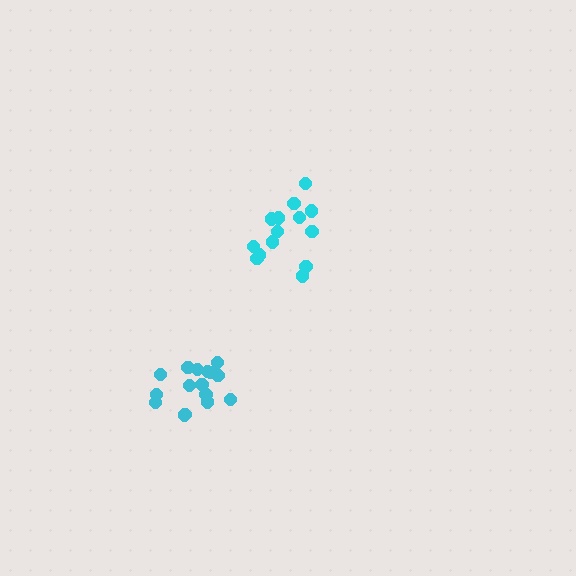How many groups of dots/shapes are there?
There are 2 groups.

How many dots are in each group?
Group 1: 14 dots, Group 2: 16 dots (30 total).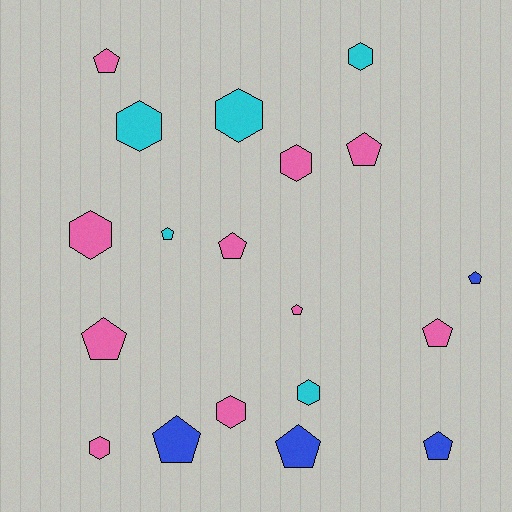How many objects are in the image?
There are 19 objects.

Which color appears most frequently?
Pink, with 10 objects.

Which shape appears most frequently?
Pentagon, with 11 objects.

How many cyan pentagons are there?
There is 1 cyan pentagon.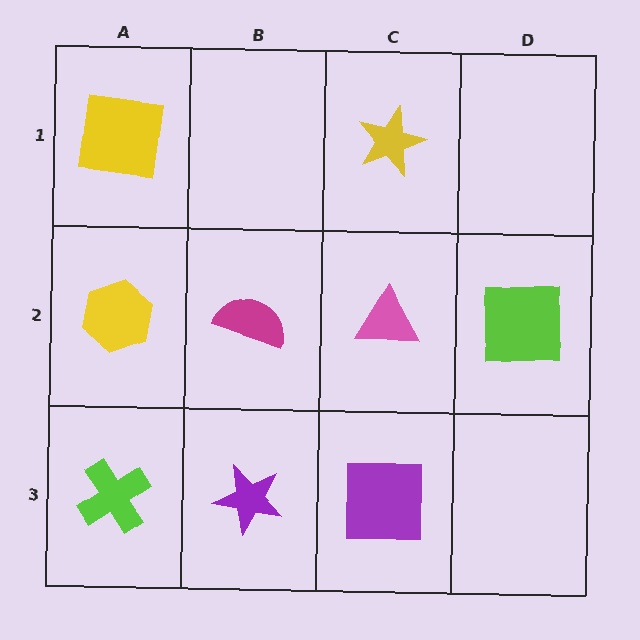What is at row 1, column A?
A yellow square.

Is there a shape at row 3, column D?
No, that cell is empty.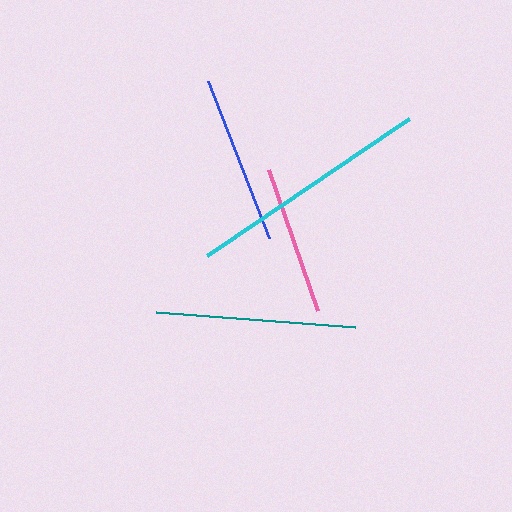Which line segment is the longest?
The cyan line is the longest at approximately 244 pixels.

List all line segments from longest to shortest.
From longest to shortest: cyan, teal, blue, pink.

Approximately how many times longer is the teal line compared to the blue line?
The teal line is approximately 1.2 times the length of the blue line.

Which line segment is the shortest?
The pink line is the shortest at approximately 149 pixels.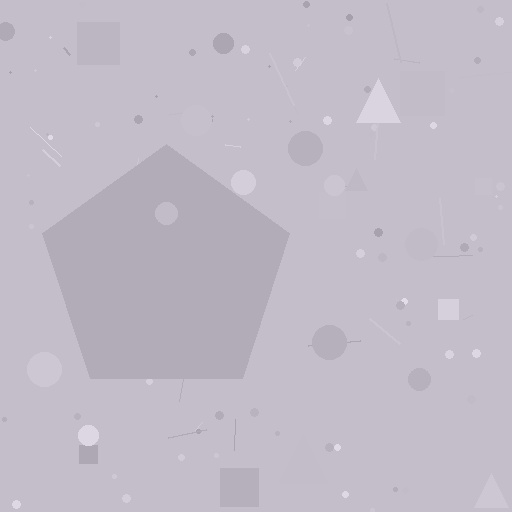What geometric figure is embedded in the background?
A pentagon is embedded in the background.